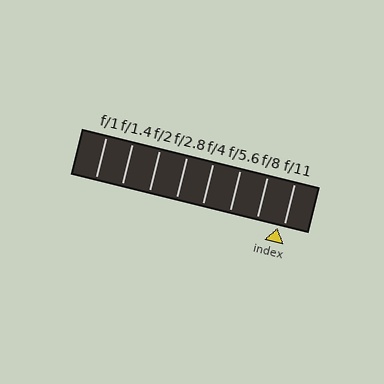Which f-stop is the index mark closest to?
The index mark is closest to f/11.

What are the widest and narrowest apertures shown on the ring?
The widest aperture shown is f/1 and the narrowest is f/11.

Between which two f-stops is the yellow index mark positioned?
The index mark is between f/8 and f/11.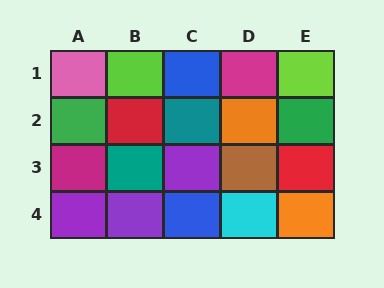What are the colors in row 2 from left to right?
Green, red, teal, orange, green.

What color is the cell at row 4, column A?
Purple.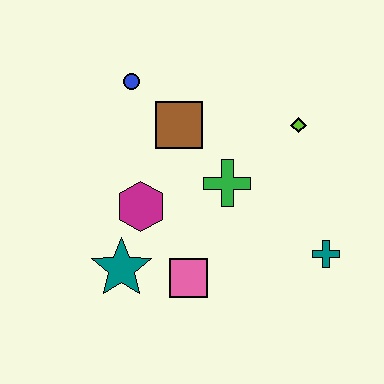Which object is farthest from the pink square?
The blue circle is farthest from the pink square.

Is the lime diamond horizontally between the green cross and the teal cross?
Yes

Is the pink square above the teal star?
No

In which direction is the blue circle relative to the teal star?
The blue circle is above the teal star.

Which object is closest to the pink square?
The teal star is closest to the pink square.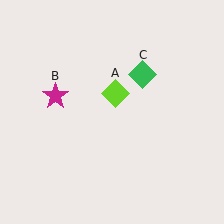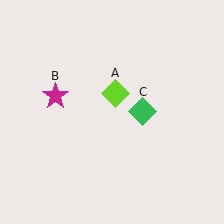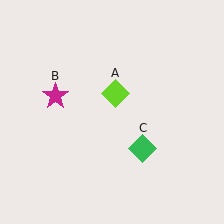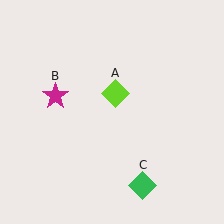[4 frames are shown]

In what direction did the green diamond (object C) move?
The green diamond (object C) moved down.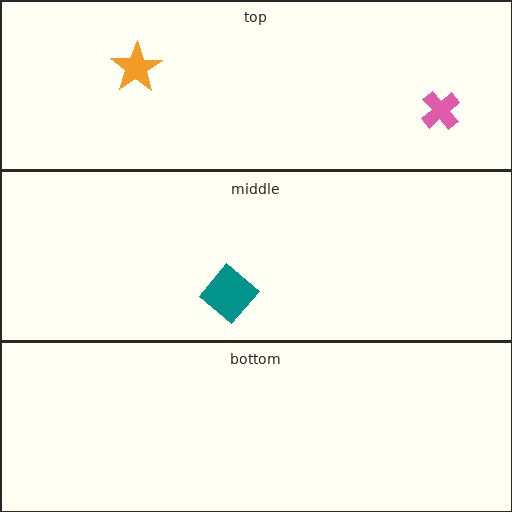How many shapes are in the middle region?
1.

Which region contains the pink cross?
The top region.